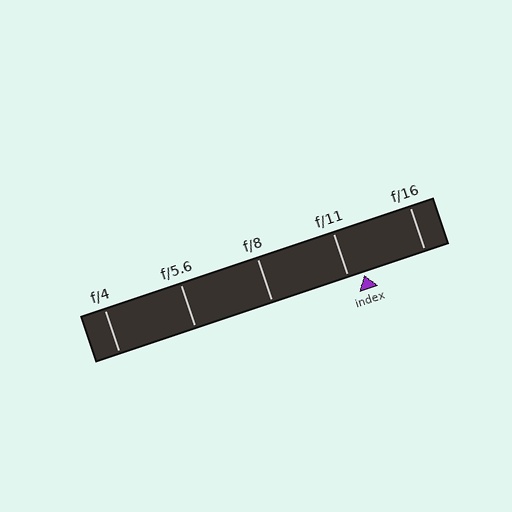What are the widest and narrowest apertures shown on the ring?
The widest aperture shown is f/4 and the narrowest is f/16.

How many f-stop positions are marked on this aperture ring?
There are 5 f-stop positions marked.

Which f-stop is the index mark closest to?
The index mark is closest to f/11.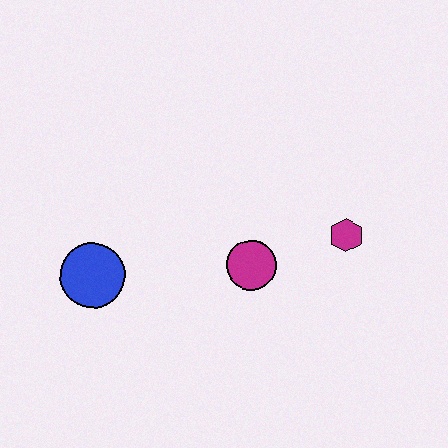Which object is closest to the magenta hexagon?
The magenta circle is closest to the magenta hexagon.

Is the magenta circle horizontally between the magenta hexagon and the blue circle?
Yes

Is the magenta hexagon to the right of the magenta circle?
Yes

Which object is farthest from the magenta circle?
The blue circle is farthest from the magenta circle.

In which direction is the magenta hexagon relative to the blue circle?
The magenta hexagon is to the right of the blue circle.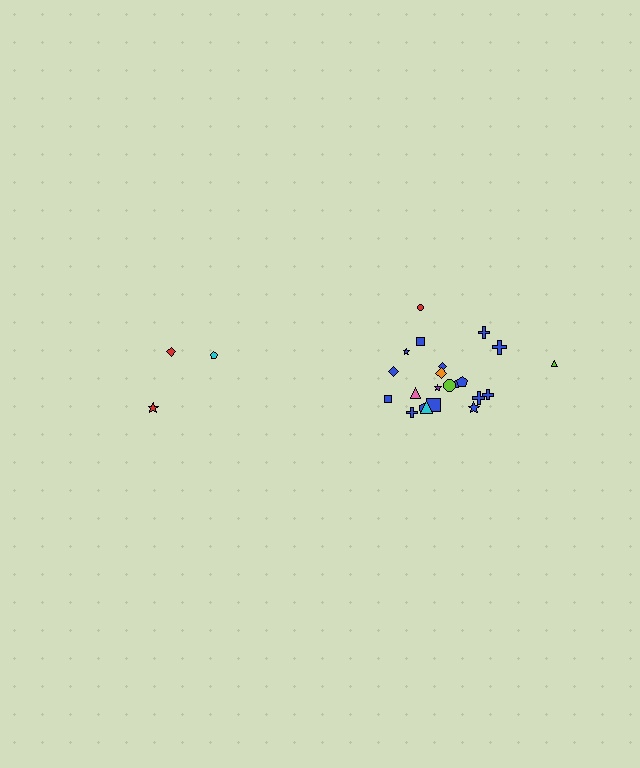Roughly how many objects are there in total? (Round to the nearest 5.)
Roughly 25 objects in total.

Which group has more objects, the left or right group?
The right group.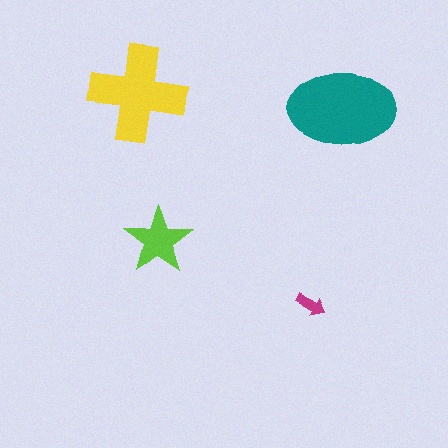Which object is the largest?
The teal ellipse.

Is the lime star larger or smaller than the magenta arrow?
Larger.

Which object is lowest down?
The magenta arrow is bottommost.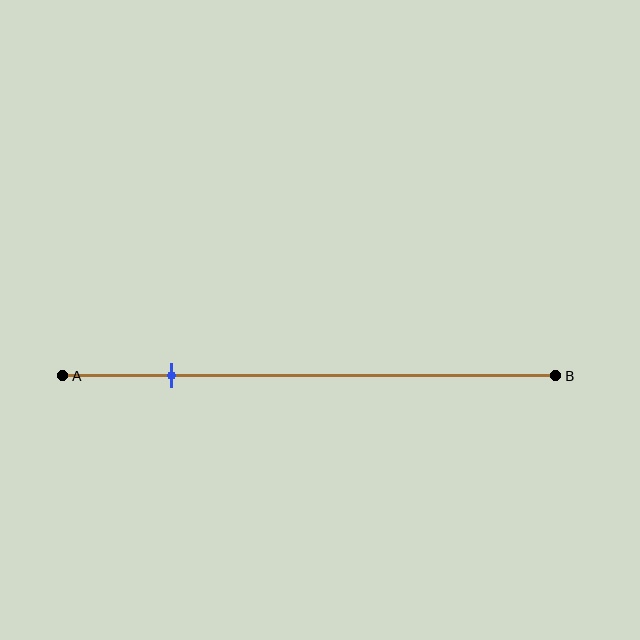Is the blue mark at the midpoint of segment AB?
No, the mark is at about 20% from A, not at the 50% midpoint.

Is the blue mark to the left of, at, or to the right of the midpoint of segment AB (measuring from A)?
The blue mark is to the left of the midpoint of segment AB.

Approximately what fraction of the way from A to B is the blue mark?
The blue mark is approximately 20% of the way from A to B.